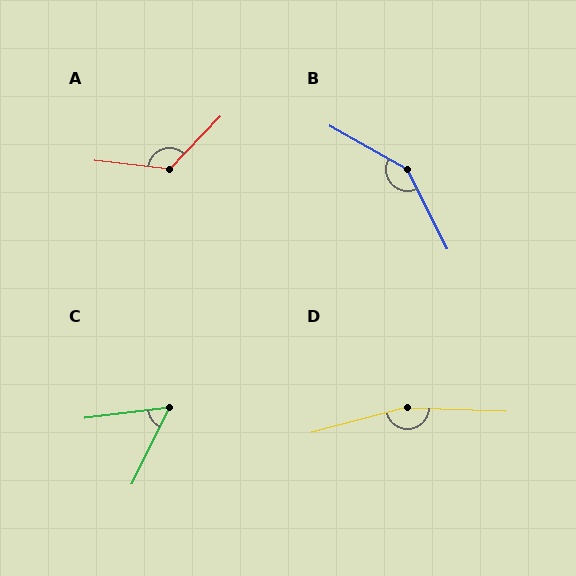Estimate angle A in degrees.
Approximately 127 degrees.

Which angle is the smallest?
C, at approximately 57 degrees.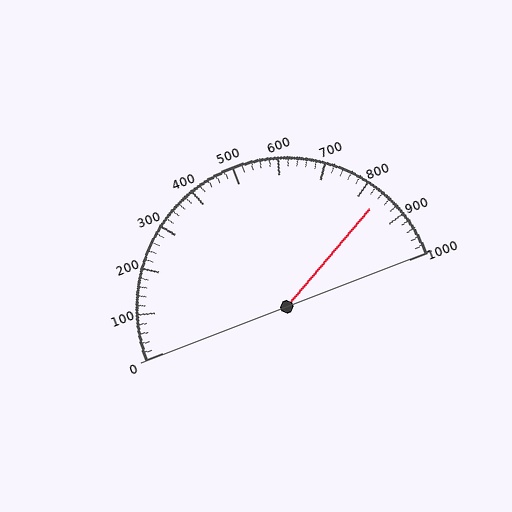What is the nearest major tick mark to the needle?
The nearest major tick mark is 800.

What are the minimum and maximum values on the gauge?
The gauge ranges from 0 to 1000.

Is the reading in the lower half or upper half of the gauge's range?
The reading is in the upper half of the range (0 to 1000).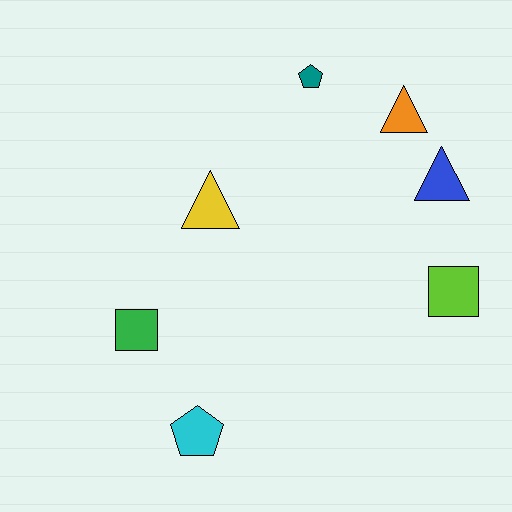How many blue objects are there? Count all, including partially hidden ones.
There is 1 blue object.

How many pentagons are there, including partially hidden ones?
There are 2 pentagons.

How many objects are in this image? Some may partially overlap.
There are 7 objects.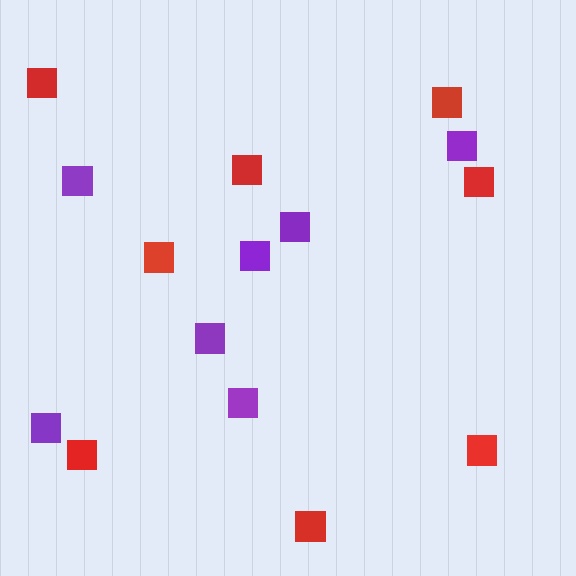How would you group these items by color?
There are 2 groups: one group of purple squares (7) and one group of red squares (8).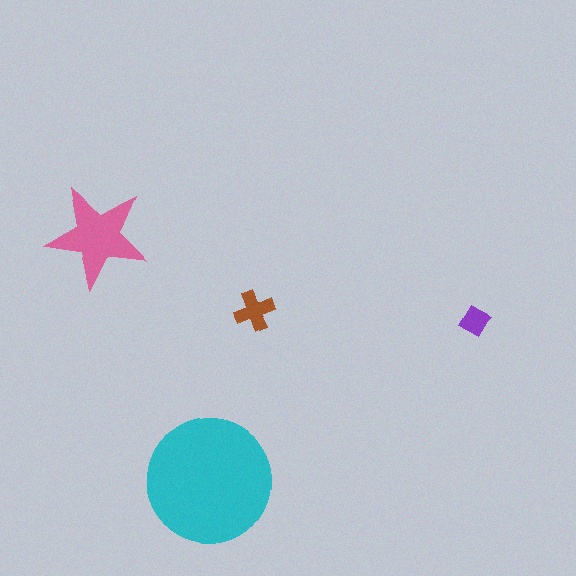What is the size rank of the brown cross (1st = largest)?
3rd.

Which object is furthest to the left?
The pink star is leftmost.